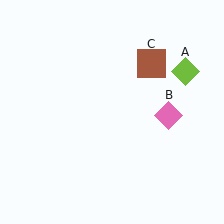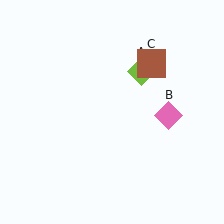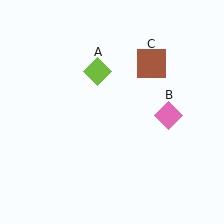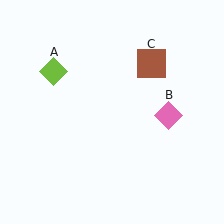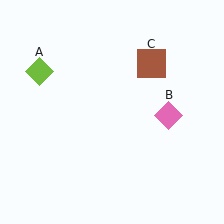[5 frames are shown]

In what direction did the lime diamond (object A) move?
The lime diamond (object A) moved left.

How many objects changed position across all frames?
1 object changed position: lime diamond (object A).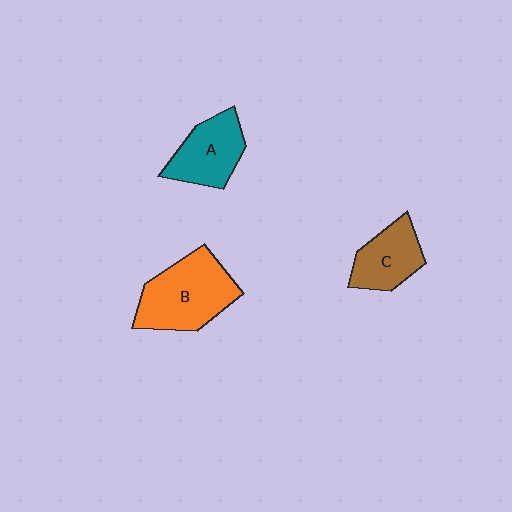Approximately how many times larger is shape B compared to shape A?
Approximately 1.4 times.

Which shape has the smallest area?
Shape C (brown).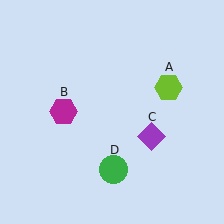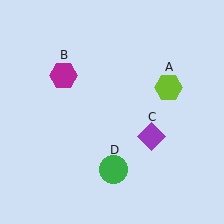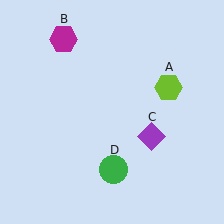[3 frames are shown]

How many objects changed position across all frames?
1 object changed position: magenta hexagon (object B).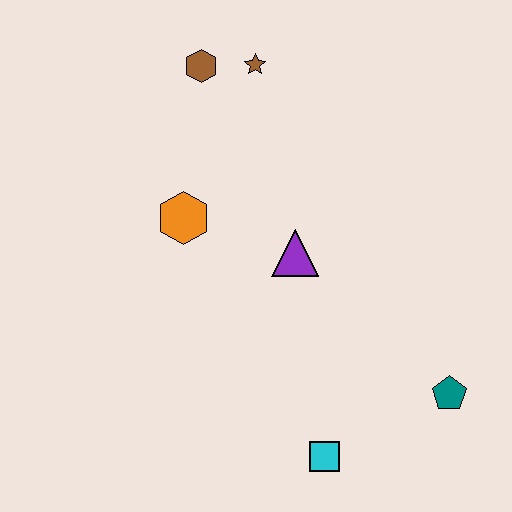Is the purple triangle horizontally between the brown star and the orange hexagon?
No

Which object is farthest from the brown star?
The cyan square is farthest from the brown star.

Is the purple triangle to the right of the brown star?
Yes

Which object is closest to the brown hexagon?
The brown star is closest to the brown hexagon.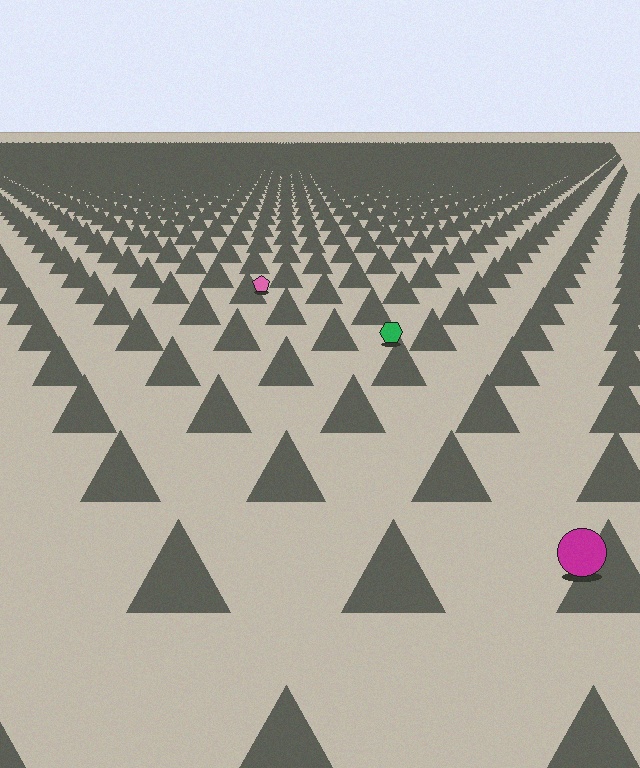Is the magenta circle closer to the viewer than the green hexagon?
Yes. The magenta circle is closer — you can tell from the texture gradient: the ground texture is coarser near it.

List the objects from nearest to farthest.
From nearest to farthest: the magenta circle, the green hexagon, the pink pentagon.